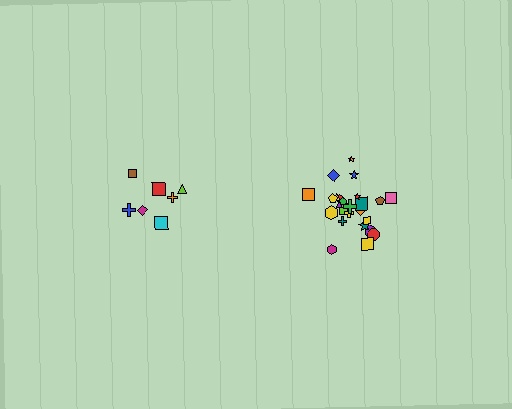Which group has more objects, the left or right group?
The right group.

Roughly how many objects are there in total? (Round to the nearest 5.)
Roughly 30 objects in total.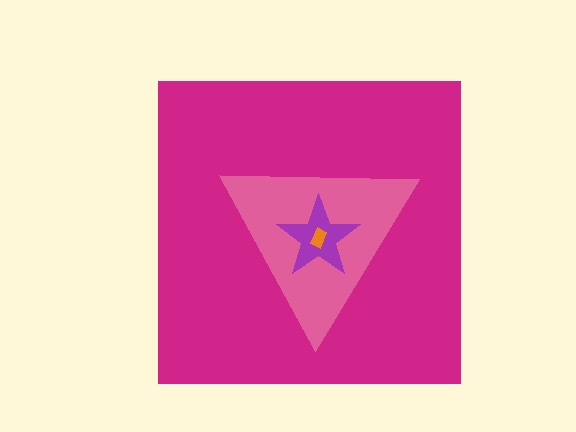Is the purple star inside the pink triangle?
Yes.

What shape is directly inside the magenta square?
The pink triangle.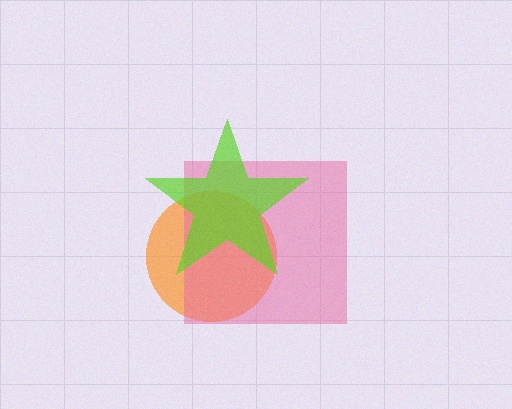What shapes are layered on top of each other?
The layered shapes are: an orange circle, a pink square, a lime star.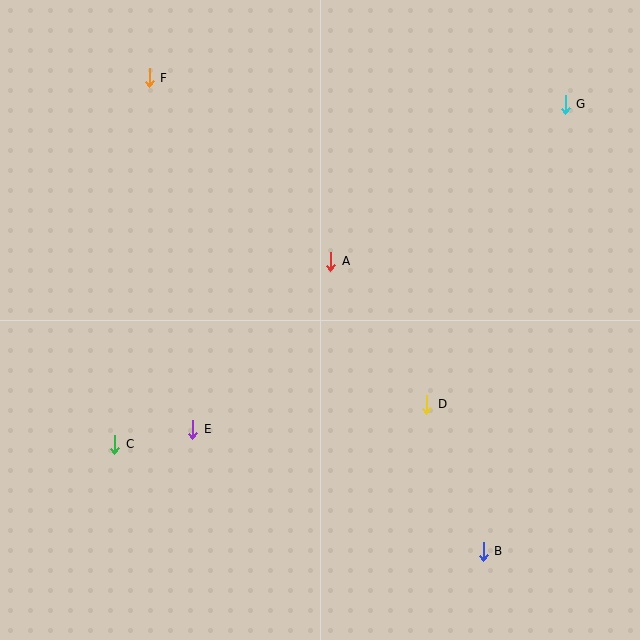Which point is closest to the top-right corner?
Point G is closest to the top-right corner.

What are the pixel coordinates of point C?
Point C is at (115, 444).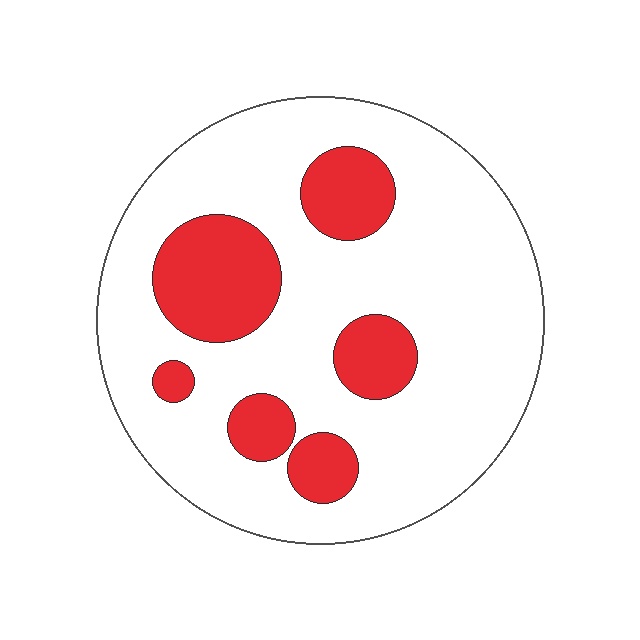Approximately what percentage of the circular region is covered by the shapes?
Approximately 20%.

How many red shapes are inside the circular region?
6.